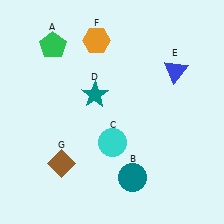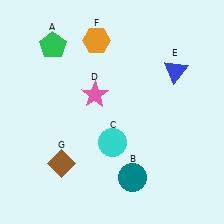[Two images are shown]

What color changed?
The star (D) changed from teal in Image 1 to pink in Image 2.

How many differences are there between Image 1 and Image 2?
There is 1 difference between the two images.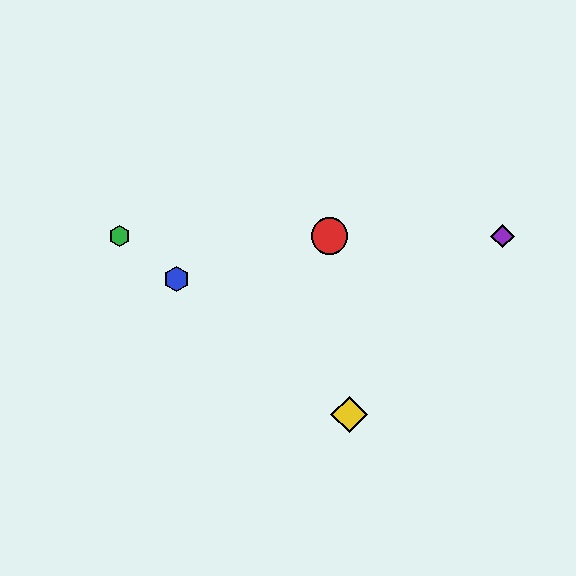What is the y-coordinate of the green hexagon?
The green hexagon is at y≈236.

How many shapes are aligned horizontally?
3 shapes (the red circle, the green hexagon, the purple diamond) are aligned horizontally.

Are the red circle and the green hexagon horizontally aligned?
Yes, both are at y≈236.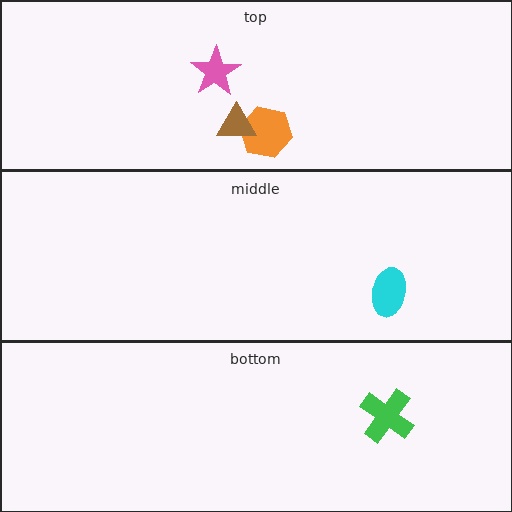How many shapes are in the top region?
3.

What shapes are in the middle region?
The cyan ellipse.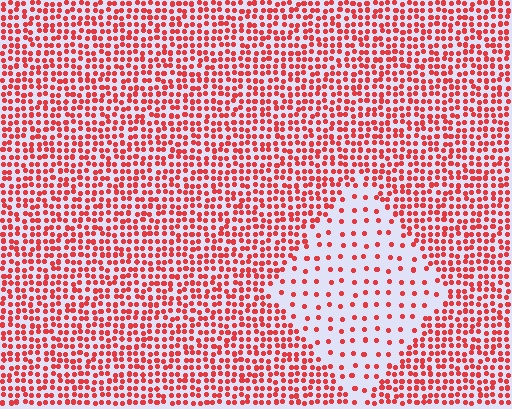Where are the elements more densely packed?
The elements are more densely packed outside the diamond boundary.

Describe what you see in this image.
The image contains small red elements arranged at two different densities. A diamond-shaped region is visible where the elements are less densely packed than the surrounding area.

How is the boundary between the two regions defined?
The boundary is defined by a change in element density (approximately 2.9x ratio). All elements are the same color, size, and shape.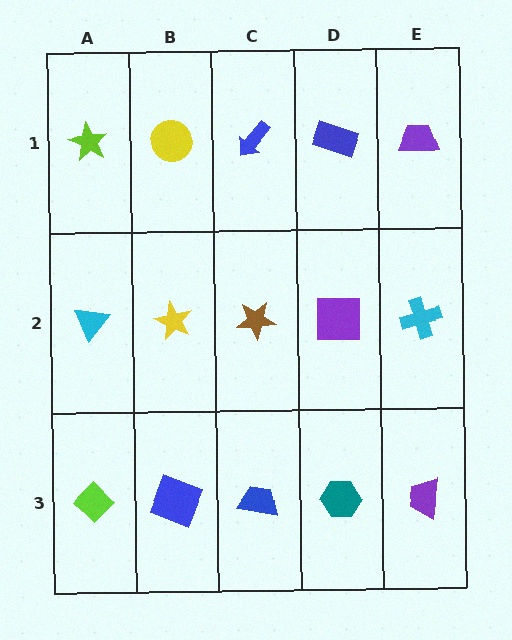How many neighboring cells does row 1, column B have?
3.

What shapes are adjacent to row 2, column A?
A lime star (row 1, column A), a lime diamond (row 3, column A), a yellow star (row 2, column B).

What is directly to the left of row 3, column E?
A teal hexagon.